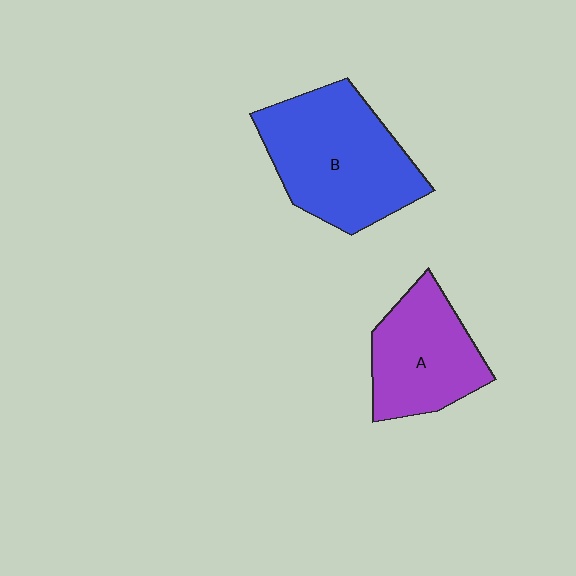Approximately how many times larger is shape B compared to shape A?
Approximately 1.4 times.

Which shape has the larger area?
Shape B (blue).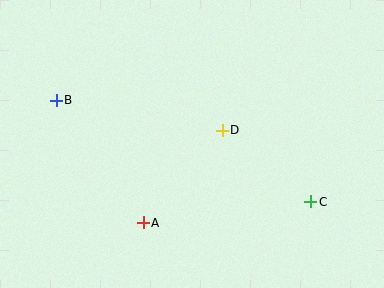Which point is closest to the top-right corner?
Point D is closest to the top-right corner.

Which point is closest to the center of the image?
Point D at (222, 130) is closest to the center.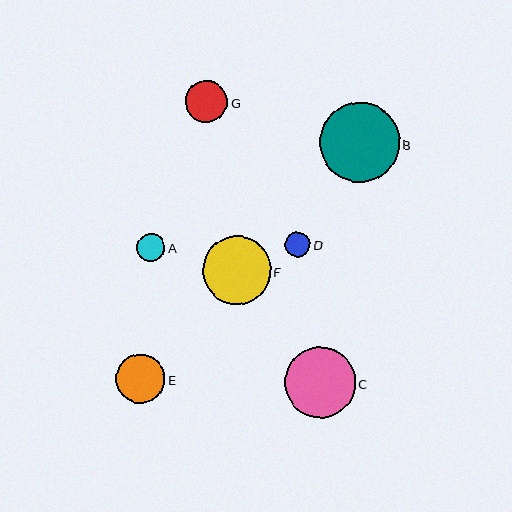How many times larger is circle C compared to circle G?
Circle C is approximately 1.7 times the size of circle G.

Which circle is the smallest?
Circle D is the smallest with a size of approximately 25 pixels.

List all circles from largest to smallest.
From largest to smallest: B, C, F, E, G, A, D.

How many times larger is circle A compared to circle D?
Circle A is approximately 1.1 times the size of circle D.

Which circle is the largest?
Circle B is the largest with a size of approximately 80 pixels.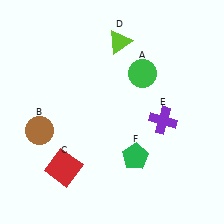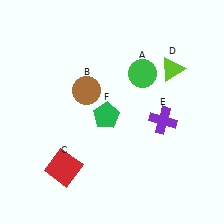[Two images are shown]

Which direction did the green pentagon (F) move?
The green pentagon (F) moved up.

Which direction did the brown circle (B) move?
The brown circle (B) moved right.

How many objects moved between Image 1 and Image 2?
3 objects moved between the two images.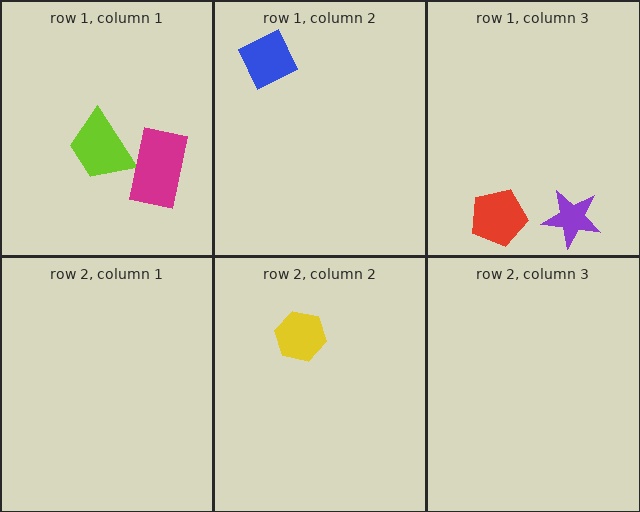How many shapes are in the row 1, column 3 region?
2.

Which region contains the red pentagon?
The row 1, column 3 region.